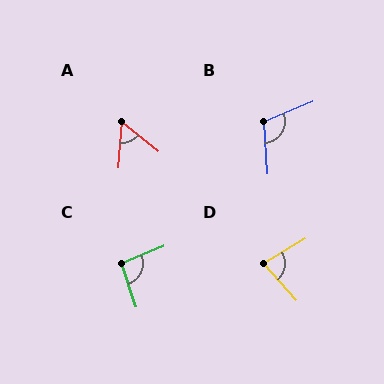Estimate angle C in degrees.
Approximately 95 degrees.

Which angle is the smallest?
A, at approximately 56 degrees.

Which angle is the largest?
B, at approximately 108 degrees.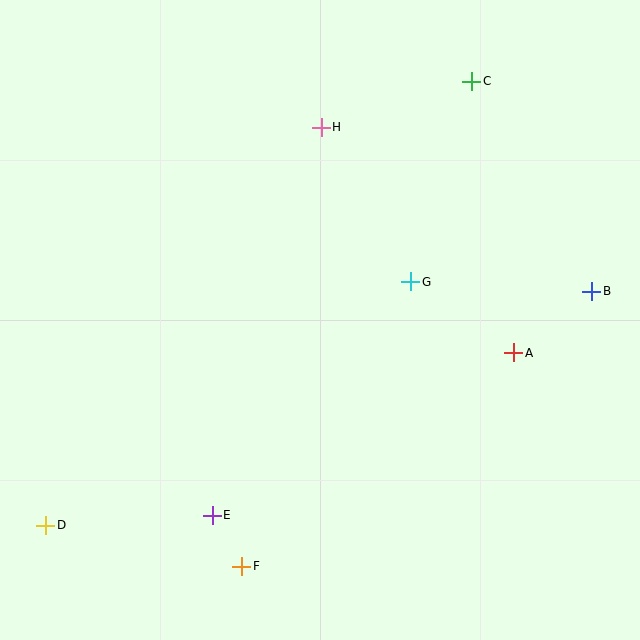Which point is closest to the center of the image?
Point G at (411, 282) is closest to the center.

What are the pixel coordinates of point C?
Point C is at (472, 81).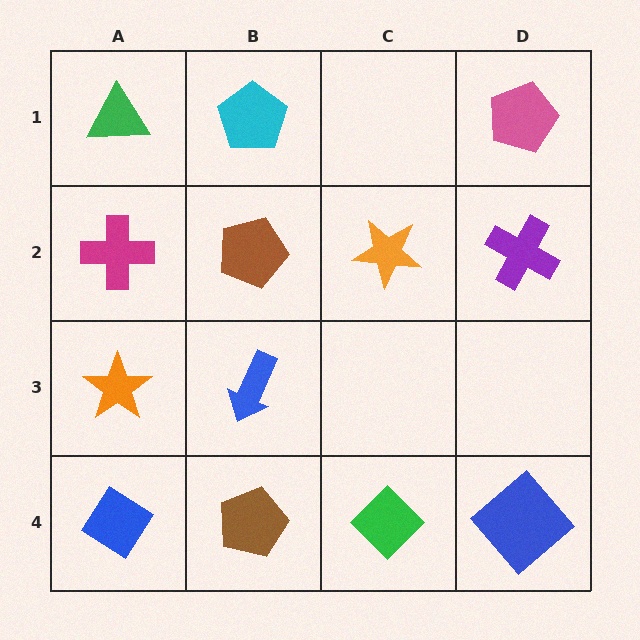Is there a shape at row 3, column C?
No, that cell is empty.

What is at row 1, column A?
A green triangle.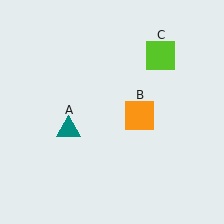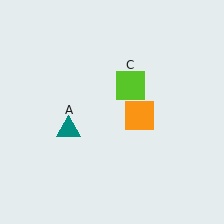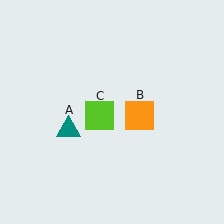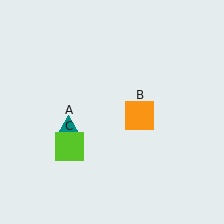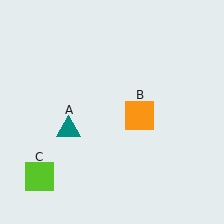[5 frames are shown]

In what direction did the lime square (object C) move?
The lime square (object C) moved down and to the left.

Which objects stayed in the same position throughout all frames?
Teal triangle (object A) and orange square (object B) remained stationary.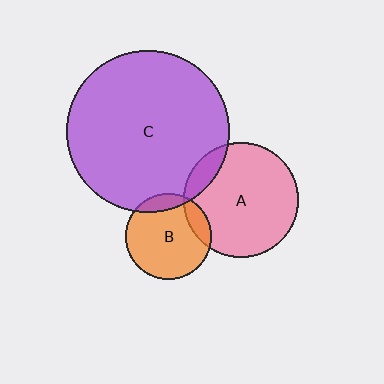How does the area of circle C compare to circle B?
Approximately 3.6 times.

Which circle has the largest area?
Circle C (purple).